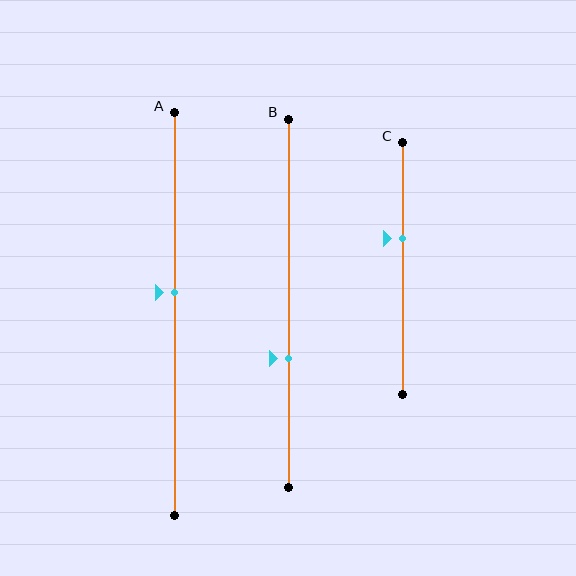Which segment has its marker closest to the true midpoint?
Segment A has its marker closest to the true midpoint.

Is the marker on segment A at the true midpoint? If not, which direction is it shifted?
No, the marker on segment A is shifted upward by about 6% of the segment length.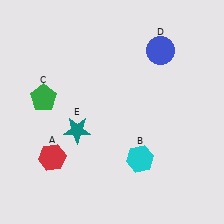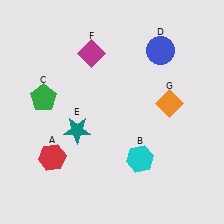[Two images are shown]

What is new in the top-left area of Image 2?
A magenta diamond (F) was added in the top-left area of Image 2.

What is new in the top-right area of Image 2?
An orange diamond (G) was added in the top-right area of Image 2.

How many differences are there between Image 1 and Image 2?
There are 2 differences between the two images.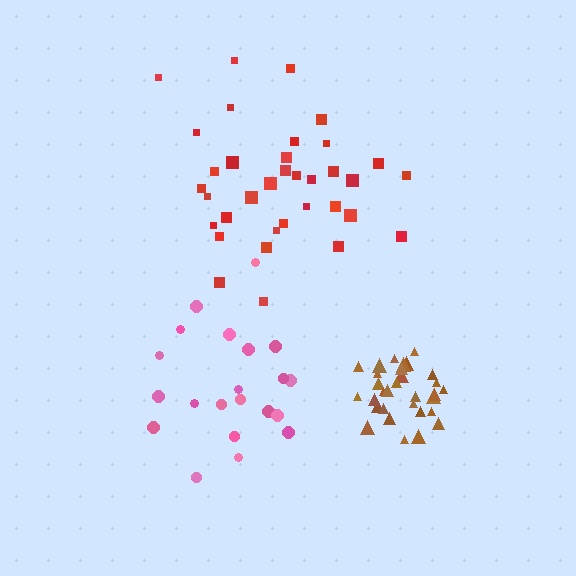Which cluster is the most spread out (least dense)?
Pink.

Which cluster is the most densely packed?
Brown.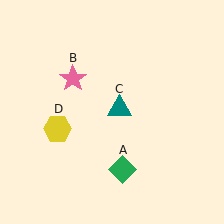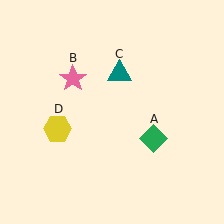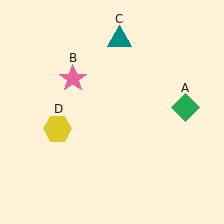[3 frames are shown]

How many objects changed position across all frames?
2 objects changed position: green diamond (object A), teal triangle (object C).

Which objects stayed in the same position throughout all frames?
Pink star (object B) and yellow hexagon (object D) remained stationary.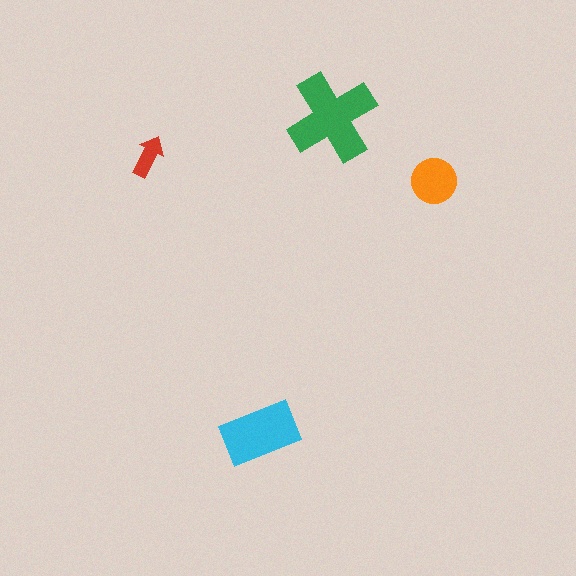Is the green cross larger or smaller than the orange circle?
Larger.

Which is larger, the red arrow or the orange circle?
The orange circle.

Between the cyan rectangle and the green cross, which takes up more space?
The green cross.